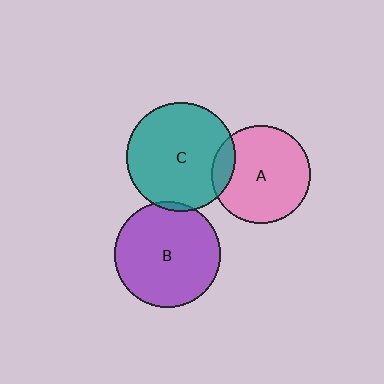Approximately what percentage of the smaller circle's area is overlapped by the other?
Approximately 5%.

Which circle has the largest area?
Circle C (teal).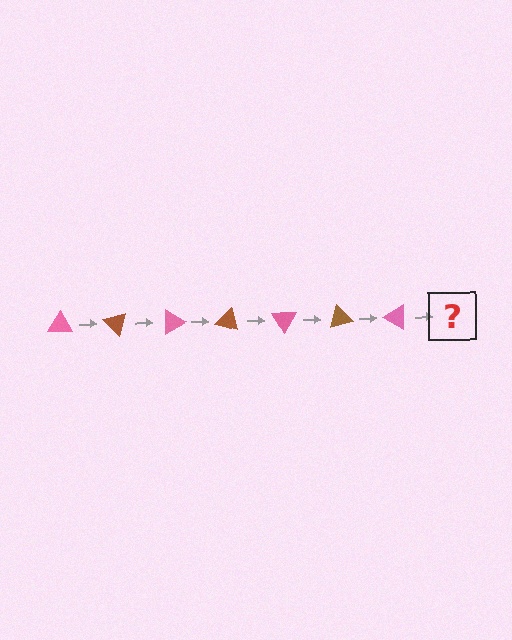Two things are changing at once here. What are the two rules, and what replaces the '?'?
The two rules are that it rotates 45 degrees each step and the color cycles through pink and brown. The '?' should be a brown triangle, rotated 315 degrees from the start.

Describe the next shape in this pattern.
It should be a brown triangle, rotated 315 degrees from the start.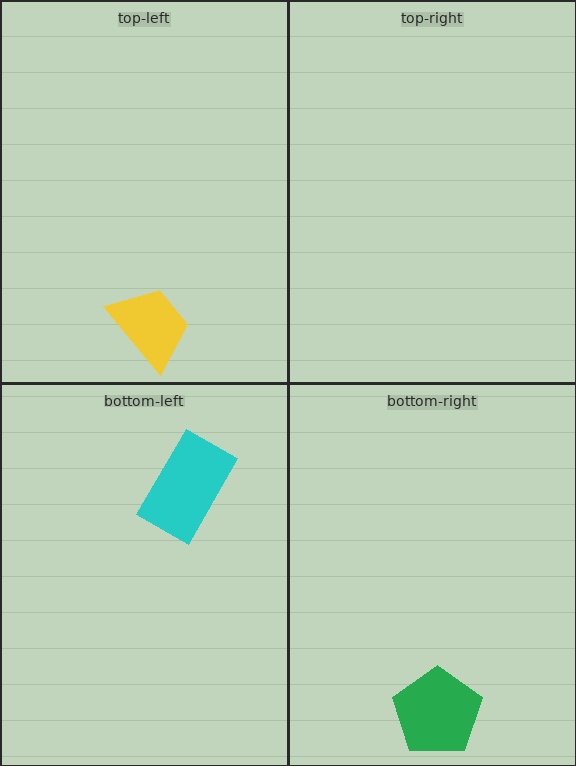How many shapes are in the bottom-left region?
1.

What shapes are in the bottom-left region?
The cyan rectangle.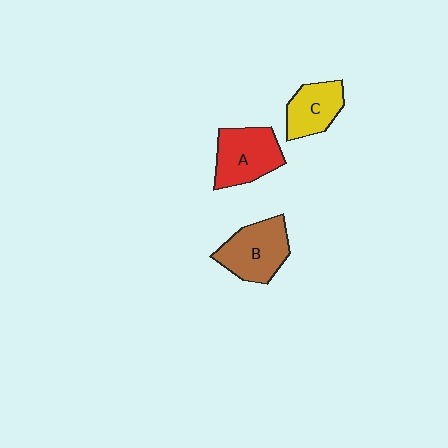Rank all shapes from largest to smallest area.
From largest to smallest: B (brown), A (red), C (yellow).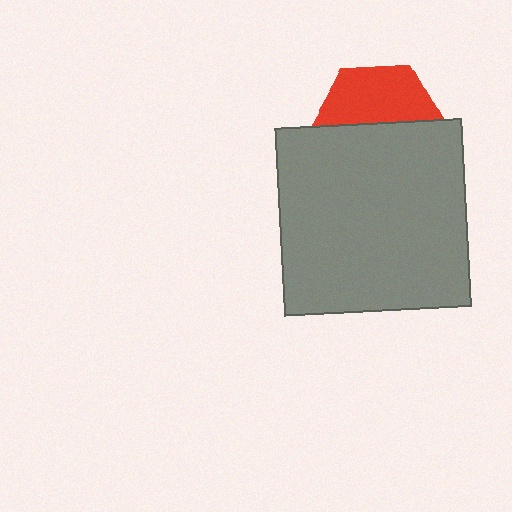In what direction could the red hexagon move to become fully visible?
The red hexagon could move up. That would shift it out from behind the gray square entirely.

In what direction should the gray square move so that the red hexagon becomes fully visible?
The gray square should move down. That is the shortest direction to clear the overlap and leave the red hexagon fully visible.